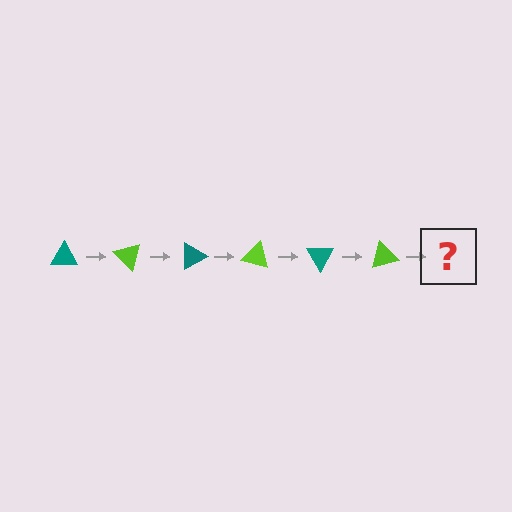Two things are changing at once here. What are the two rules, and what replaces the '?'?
The two rules are that it rotates 45 degrees each step and the color cycles through teal and lime. The '?' should be a teal triangle, rotated 270 degrees from the start.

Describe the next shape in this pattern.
It should be a teal triangle, rotated 270 degrees from the start.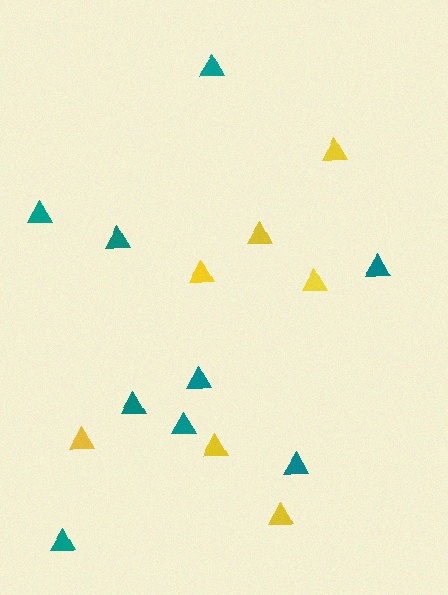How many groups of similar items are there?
There are 2 groups: one group of teal triangles (9) and one group of yellow triangles (7).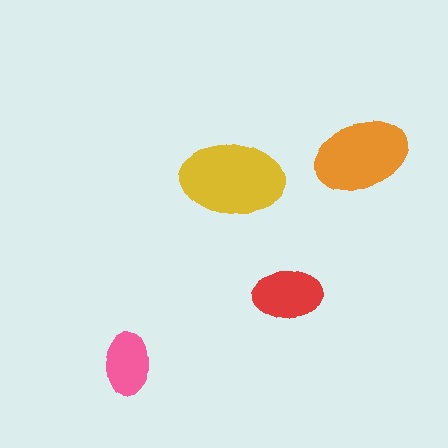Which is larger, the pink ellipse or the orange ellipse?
The orange one.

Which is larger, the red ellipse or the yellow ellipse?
The yellow one.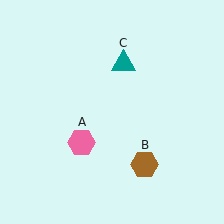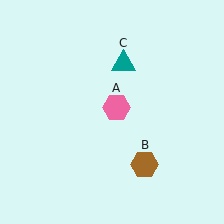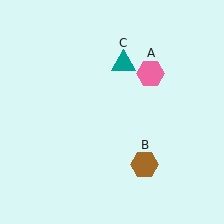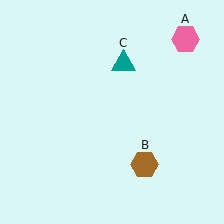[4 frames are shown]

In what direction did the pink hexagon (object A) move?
The pink hexagon (object A) moved up and to the right.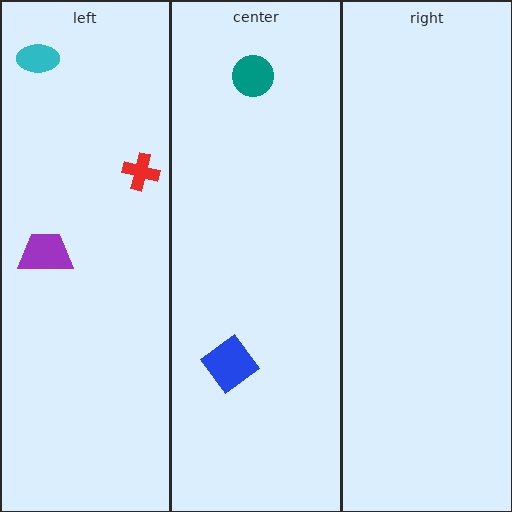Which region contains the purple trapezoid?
The left region.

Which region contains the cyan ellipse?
The left region.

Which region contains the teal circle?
The center region.